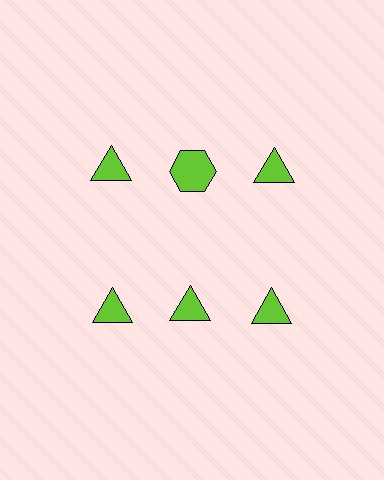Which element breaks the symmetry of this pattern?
The lime hexagon in the top row, second from left column breaks the symmetry. All other shapes are lime triangles.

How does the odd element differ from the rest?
It has a different shape: hexagon instead of triangle.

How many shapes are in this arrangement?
There are 6 shapes arranged in a grid pattern.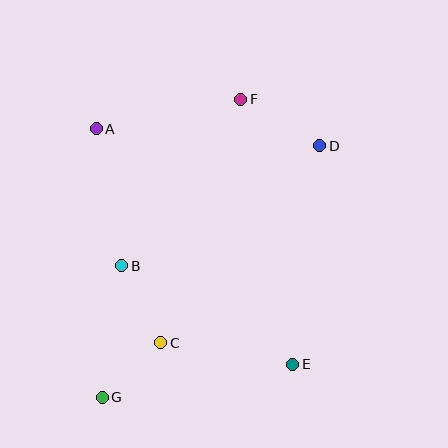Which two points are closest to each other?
Points C and G are closest to each other.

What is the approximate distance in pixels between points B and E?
The distance between B and E is approximately 197 pixels.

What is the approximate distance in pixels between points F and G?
The distance between F and G is approximately 329 pixels.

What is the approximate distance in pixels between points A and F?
The distance between A and F is approximately 147 pixels.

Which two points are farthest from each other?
Points D and G are farthest from each other.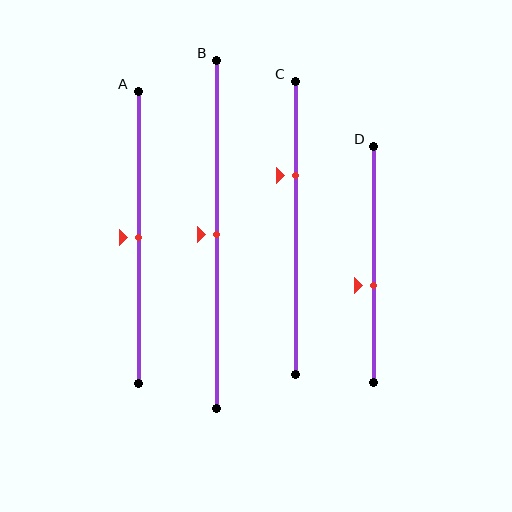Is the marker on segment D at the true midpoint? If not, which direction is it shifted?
No, the marker on segment D is shifted downward by about 9% of the segment length.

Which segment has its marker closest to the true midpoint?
Segment A has its marker closest to the true midpoint.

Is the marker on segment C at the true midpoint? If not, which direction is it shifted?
No, the marker on segment C is shifted upward by about 18% of the segment length.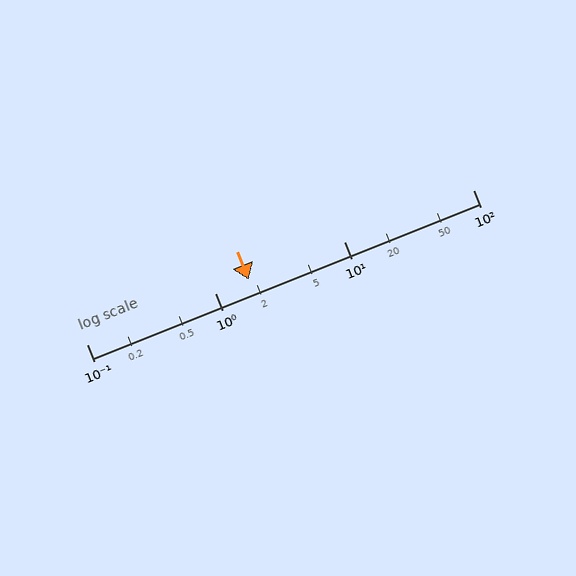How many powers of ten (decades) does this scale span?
The scale spans 3 decades, from 0.1 to 100.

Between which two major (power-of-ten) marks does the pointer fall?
The pointer is between 1 and 10.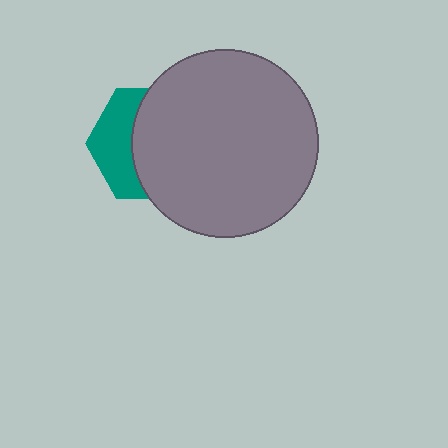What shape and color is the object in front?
The object in front is a gray circle.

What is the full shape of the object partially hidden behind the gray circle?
The partially hidden object is a teal hexagon.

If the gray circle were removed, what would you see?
You would see the complete teal hexagon.